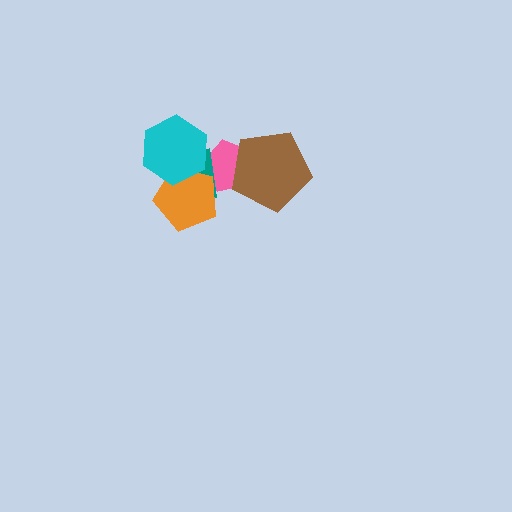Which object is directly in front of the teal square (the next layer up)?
The orange pentagon is directly in front of the teal square.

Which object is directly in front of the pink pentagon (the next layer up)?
The teal square is directly in front of the pink pentagon.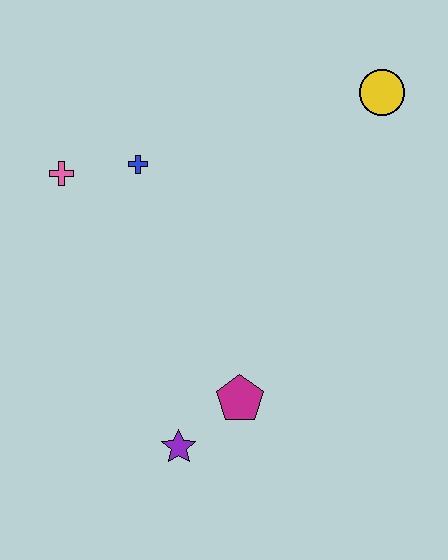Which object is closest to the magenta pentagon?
The purple star is closest to the magenta pentagon.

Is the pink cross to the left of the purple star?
Yes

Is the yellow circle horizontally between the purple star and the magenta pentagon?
No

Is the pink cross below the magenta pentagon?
No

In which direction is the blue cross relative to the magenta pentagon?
The blue cross is above the magenta pentagon.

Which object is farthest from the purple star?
The yellow circle is farthest from the purple star.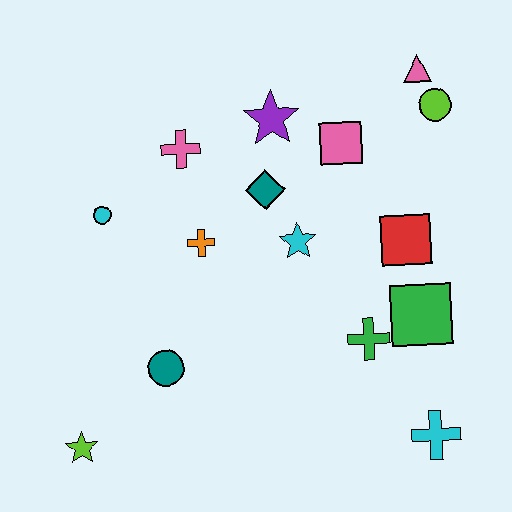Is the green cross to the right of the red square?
No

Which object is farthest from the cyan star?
The lime star is farthest from the cyan star.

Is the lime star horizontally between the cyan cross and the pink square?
No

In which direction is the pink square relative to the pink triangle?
The pink square is to the left of the pink triangle.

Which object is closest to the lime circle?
The pink triangle is closest to the lime circle.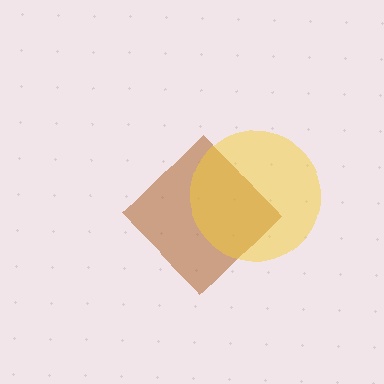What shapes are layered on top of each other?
The layered shapes are: a brown diamond, a yellow circle.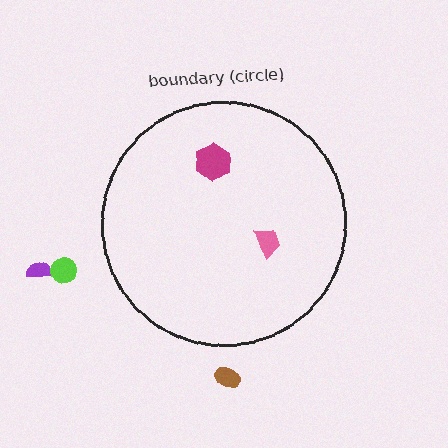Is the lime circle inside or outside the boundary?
Outside.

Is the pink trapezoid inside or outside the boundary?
Inside.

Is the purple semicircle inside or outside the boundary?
Outside.